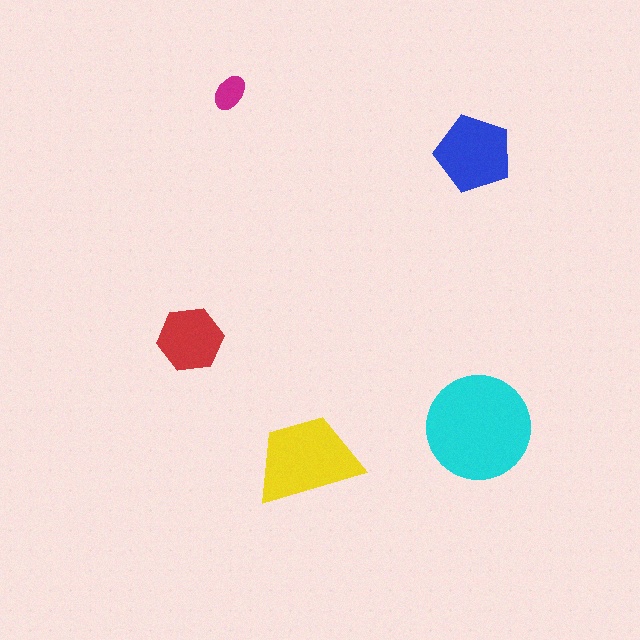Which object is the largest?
The cyan circle.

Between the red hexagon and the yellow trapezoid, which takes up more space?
The yellow trapezoid.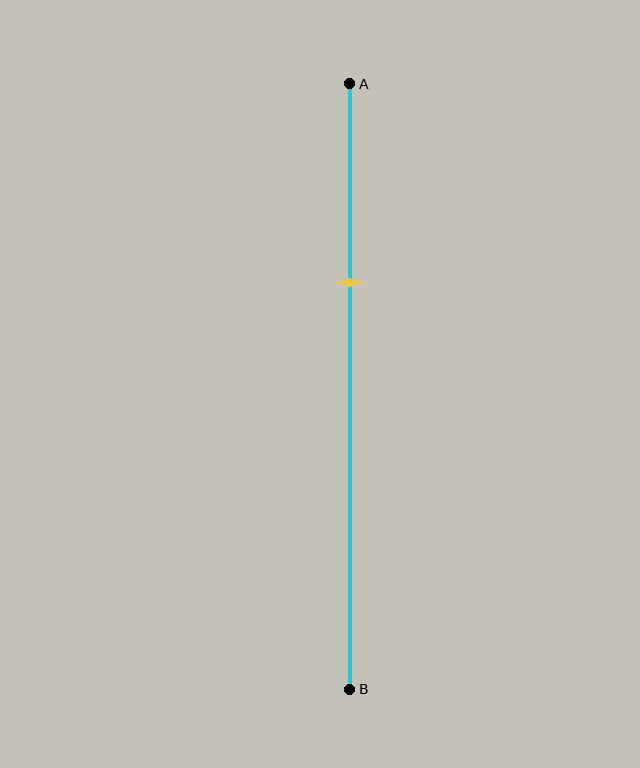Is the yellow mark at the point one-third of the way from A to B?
Yes, the mark is approximately at the one-third point.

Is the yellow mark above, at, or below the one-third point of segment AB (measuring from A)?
The yellow mark is approximately at the one-third point of segment AB.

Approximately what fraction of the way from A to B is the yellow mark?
The yellow mark is approximately 35% of the way from A to B.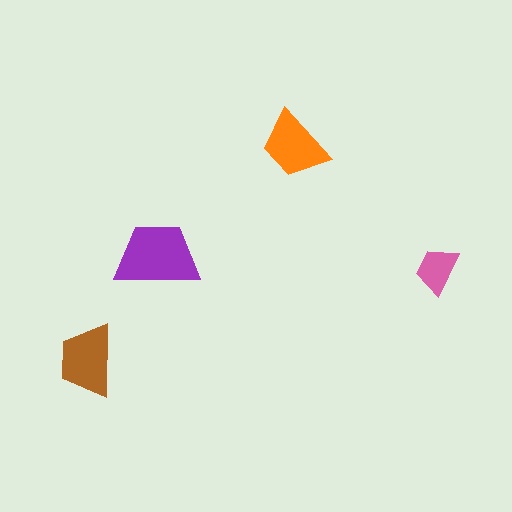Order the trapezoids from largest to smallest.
the purple one, the brown one, the orange one, the pink one.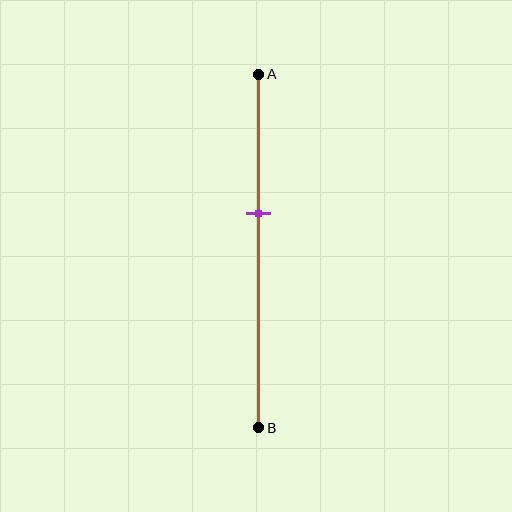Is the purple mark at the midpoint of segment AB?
No, the mark is at about 40% from A, not at the 50% midpoint.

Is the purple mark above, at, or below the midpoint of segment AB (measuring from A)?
The purple mark is above the midpoint of segment AB.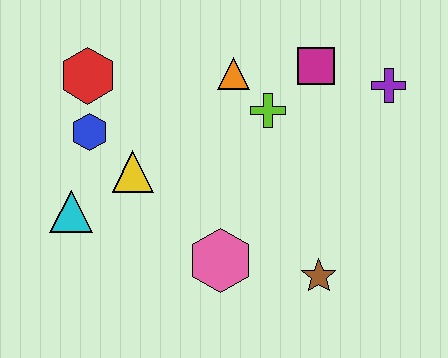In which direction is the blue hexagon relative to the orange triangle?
The blue hexagon is to the left of the orange triangle.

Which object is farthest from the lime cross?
The cyan triangle is farthest from the lime cross.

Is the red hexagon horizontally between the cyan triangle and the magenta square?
Yes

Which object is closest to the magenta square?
The lime cross is closest to the magenta square.